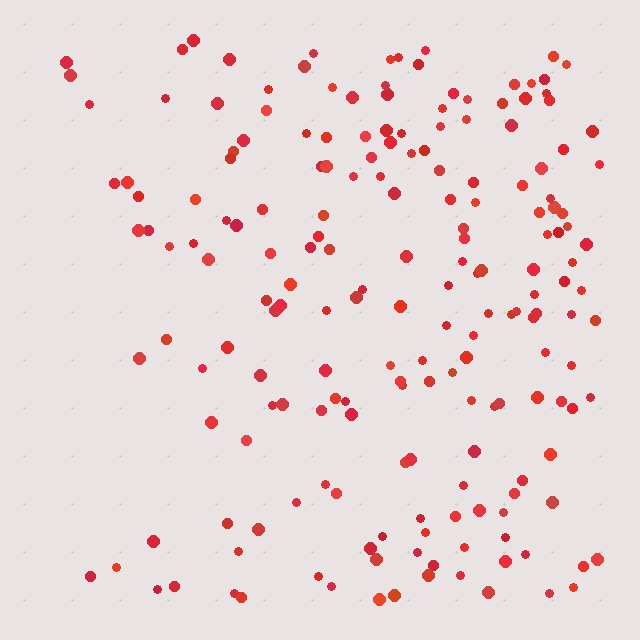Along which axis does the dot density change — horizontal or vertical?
Horizontal.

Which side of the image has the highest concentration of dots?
The right.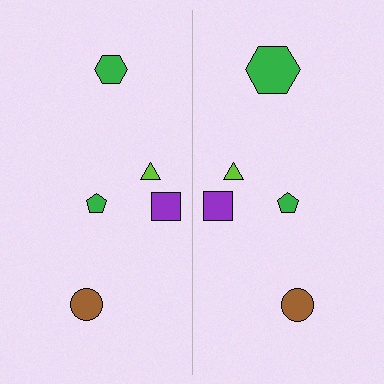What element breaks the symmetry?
The green hexagon on the right side has a different size than its mirror counterpart.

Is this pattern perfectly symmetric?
No, the pattern is not perfectly symmetric. The green hexagon on the right side has a different size than its mirror counterpart.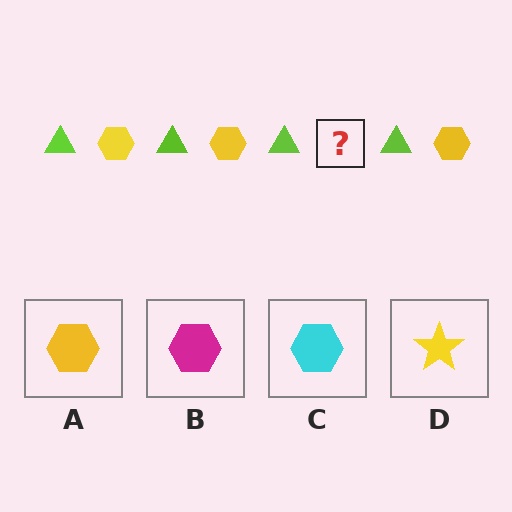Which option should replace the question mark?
Option A.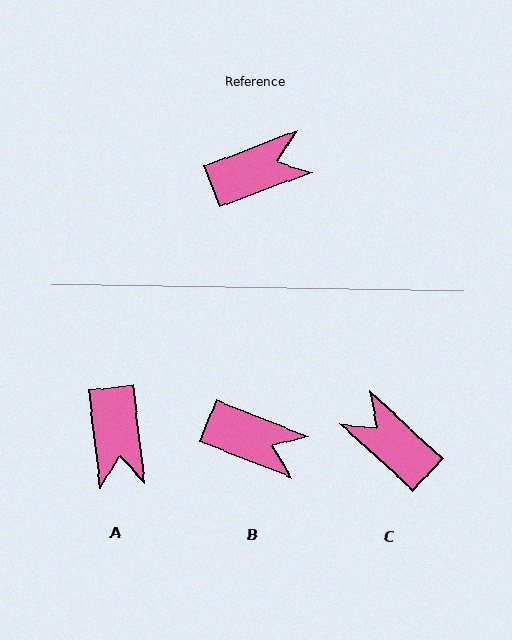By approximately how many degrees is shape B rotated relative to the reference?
Approximately 42 degrees clockwise.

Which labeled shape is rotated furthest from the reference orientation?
C, about 117 degrees away.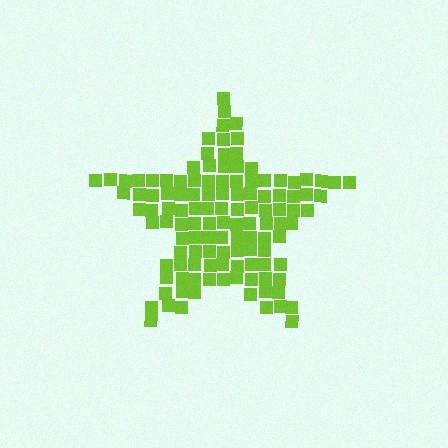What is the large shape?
The large shape is a star.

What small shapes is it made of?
It is made of small squares.